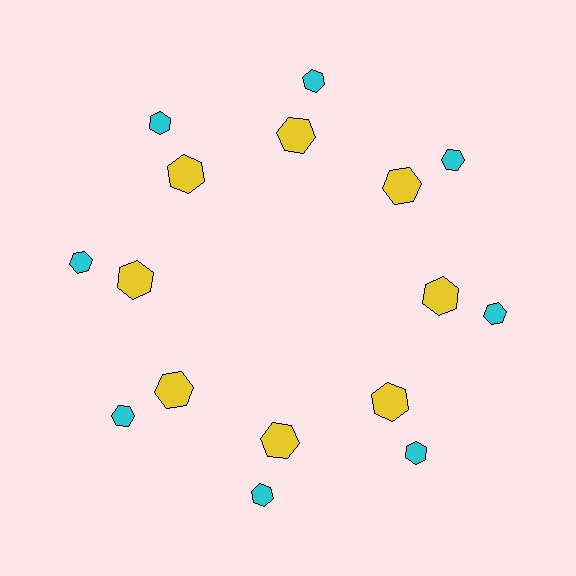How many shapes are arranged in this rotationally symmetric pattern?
There are 16 shapes, arranged in 8 groups of 2.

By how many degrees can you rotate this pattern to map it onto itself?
The pattern maps onto itself every 45 degrees of rotation.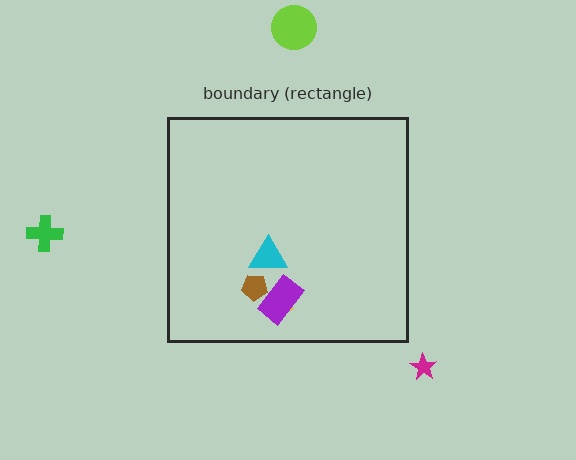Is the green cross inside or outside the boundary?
Outside.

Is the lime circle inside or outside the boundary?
Outside.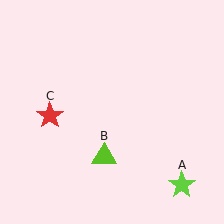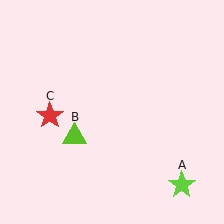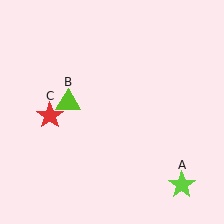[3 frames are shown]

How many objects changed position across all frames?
1 object changed position: lime triangle (object B).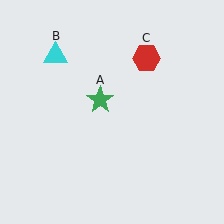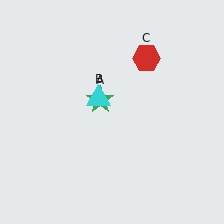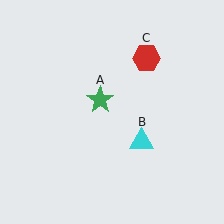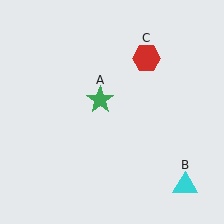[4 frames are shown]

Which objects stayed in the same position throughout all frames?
Green star (object A) and red hexagon (object C) remained stationary.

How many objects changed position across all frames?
1 object changed position: cyan triangle (object B).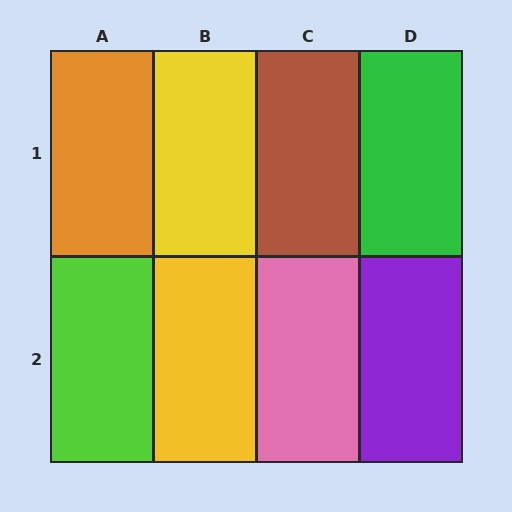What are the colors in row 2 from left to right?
Lime, yellow, pink, purple.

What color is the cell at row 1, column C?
Brown.